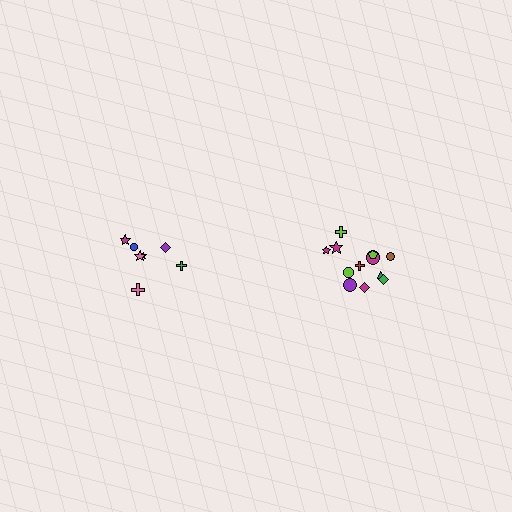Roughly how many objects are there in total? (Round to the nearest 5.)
Roughly 20 objects in total.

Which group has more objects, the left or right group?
The right group.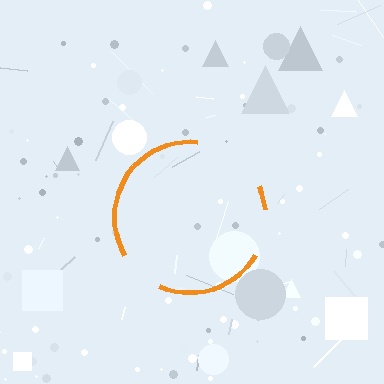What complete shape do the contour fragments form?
The contour fragments form a circle.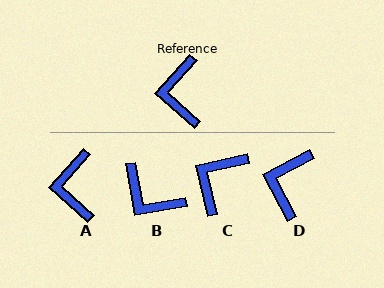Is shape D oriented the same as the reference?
No, it is off by about 21 degrees.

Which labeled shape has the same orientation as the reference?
A.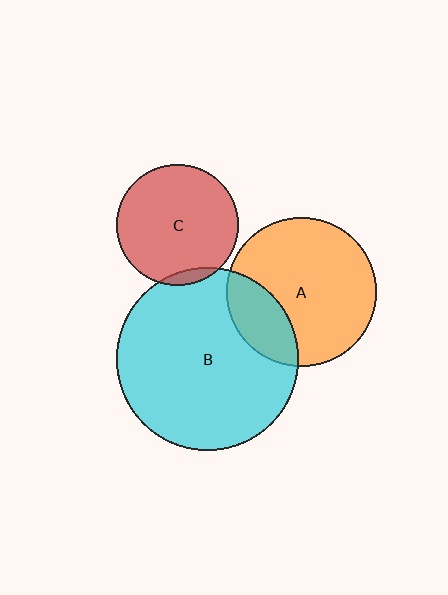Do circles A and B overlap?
Yes.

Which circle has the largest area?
Circle B (cyan).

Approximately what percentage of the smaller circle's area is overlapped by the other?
Approximately 25%.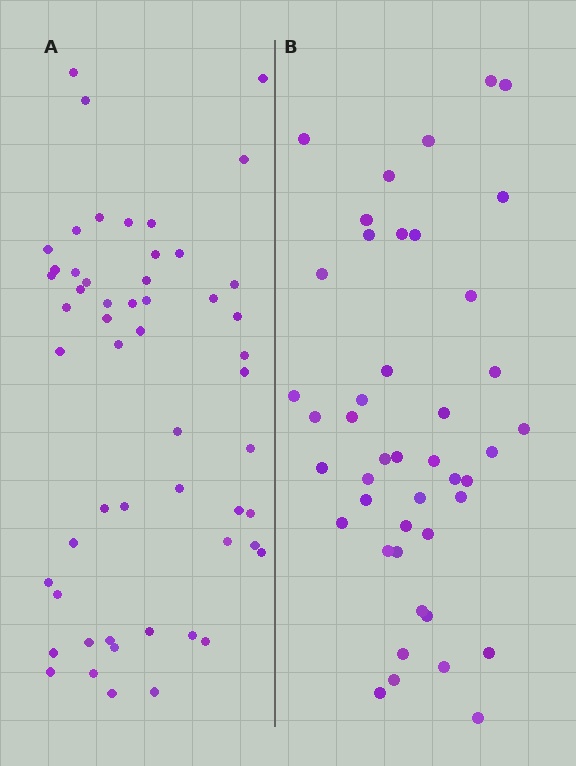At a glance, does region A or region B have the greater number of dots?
Region A (the left region) has more dots.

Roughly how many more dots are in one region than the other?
Region A has roughly 10 or so more dots than region B.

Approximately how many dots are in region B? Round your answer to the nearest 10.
About 40 dots. (The exact count is 44, which rounds to 40.)